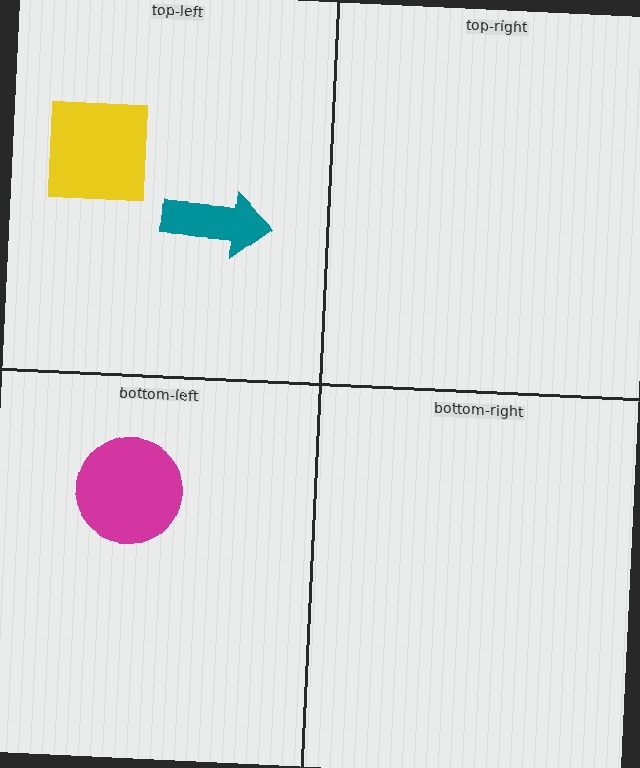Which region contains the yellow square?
The top-left region.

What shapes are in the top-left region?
The teal arrow, the yellow square.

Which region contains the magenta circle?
The bottom-left region.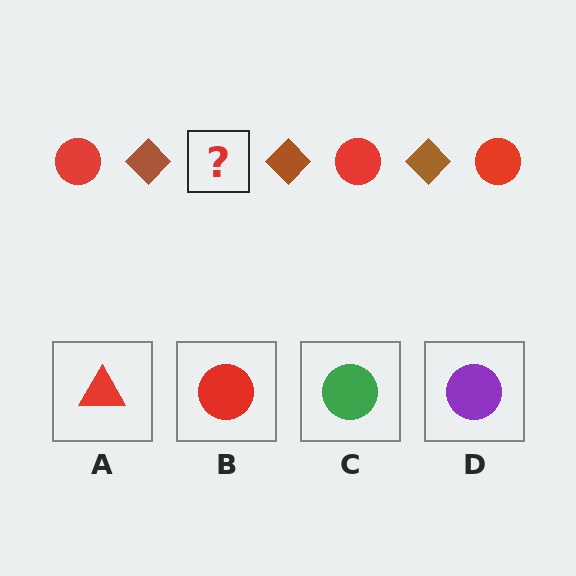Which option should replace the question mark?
Option B.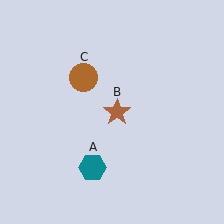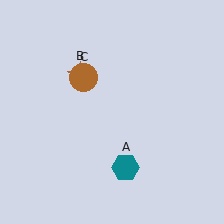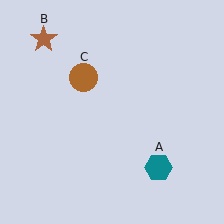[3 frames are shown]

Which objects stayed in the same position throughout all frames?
Brown circle (object C) remained stationary.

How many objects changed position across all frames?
2 objects changed position: teal hexagon (object A), brown star (object B).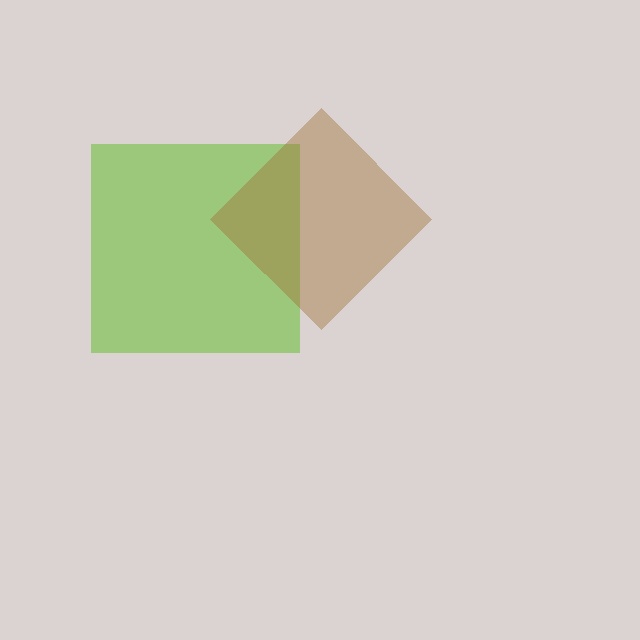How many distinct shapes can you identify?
There are 2 distinct shapes: a lime square, a brown diamond.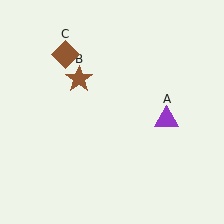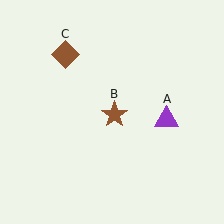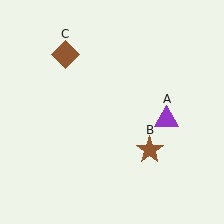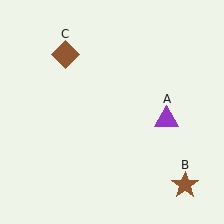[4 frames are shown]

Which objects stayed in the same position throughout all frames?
Purple triangle (object A) and brown diamond (object C) remained stationary.